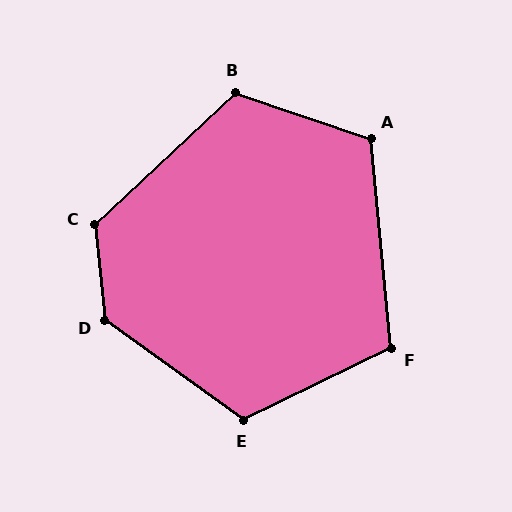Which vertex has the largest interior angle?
D, at approximately 132 degrees.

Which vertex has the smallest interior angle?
F, at approximately 110 degrees.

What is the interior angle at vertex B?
Approximately 118 degrees (obtuse).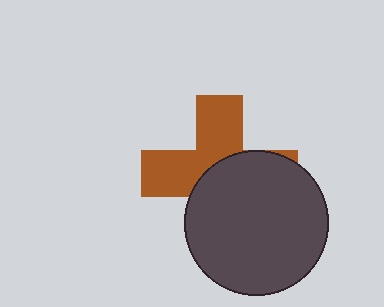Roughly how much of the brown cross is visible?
About half of it is visible (roughly 47%).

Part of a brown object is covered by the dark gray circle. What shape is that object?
It is a cross.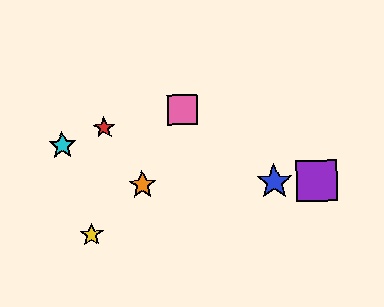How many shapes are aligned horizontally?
4 shapes (the blue star, the green square, the purple square, the orange star) are aligned horizontally.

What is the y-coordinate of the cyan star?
The cyan star is at y≈146.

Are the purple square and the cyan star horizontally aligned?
No, the purple square is at y≈181 and the cyan star is at y≈146.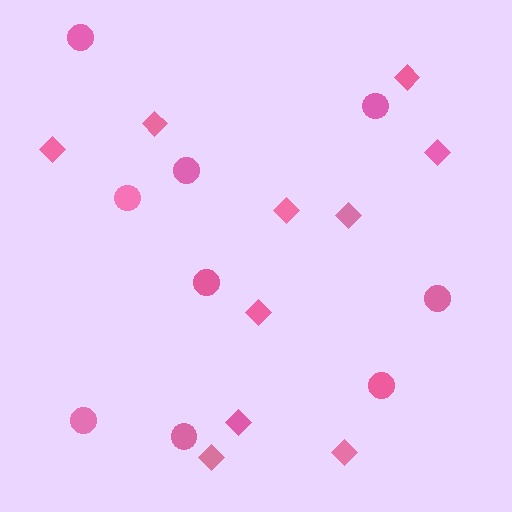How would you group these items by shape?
There are 2 groups: one group of diamonds (10) and one group of circles (9).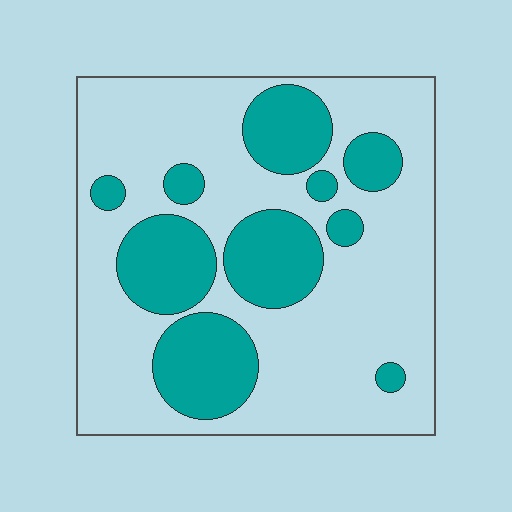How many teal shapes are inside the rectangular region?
10.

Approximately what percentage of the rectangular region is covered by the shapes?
Approximately 30%.